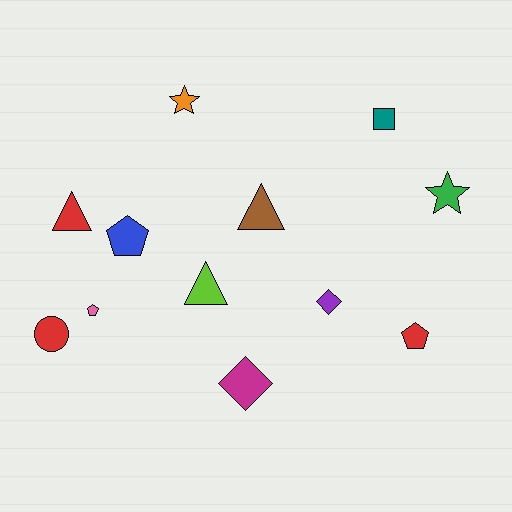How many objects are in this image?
There are 12 objects.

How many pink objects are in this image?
There is 1 pink object.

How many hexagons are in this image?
There are no hexagons.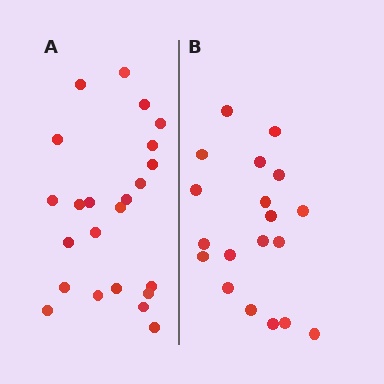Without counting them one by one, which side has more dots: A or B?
Region A (the left region) has more dots.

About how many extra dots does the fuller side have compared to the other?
Region A has about 4 more dots than region B.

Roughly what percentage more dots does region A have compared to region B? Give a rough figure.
About 20% more.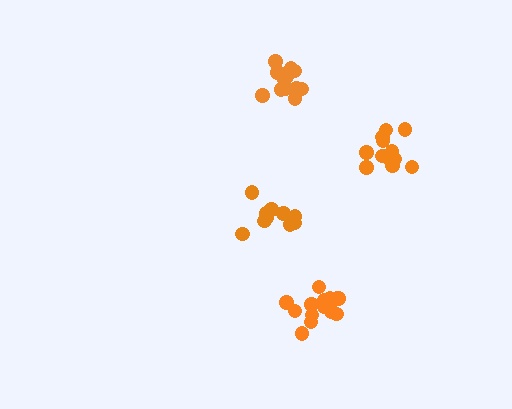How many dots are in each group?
Group 1: 14 dots, Group 2: 14 dots, Group 3: 11 dots, Group 4: 13 dots (52 total).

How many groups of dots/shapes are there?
There are 4 groups.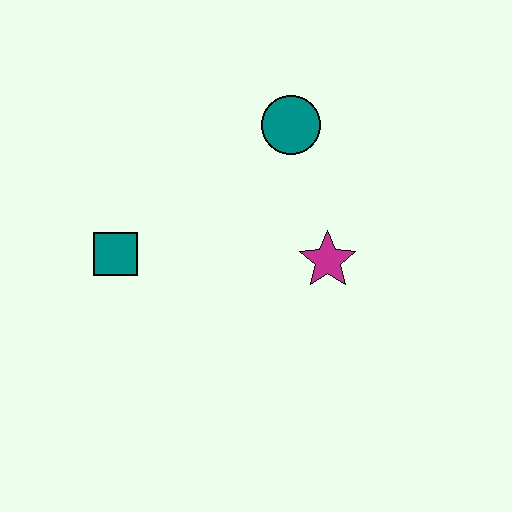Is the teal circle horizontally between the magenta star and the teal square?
Yes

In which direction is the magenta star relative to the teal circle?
The magenta star is below the teal circle.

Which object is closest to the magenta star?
The teal circle is closest to the magenta star.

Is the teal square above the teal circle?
No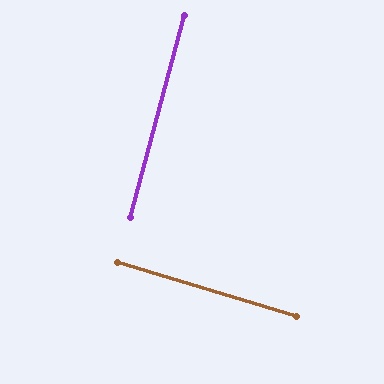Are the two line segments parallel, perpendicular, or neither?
Perpendicular — they meet at approximately 88°.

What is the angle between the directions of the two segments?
Approximately 88 degrees.